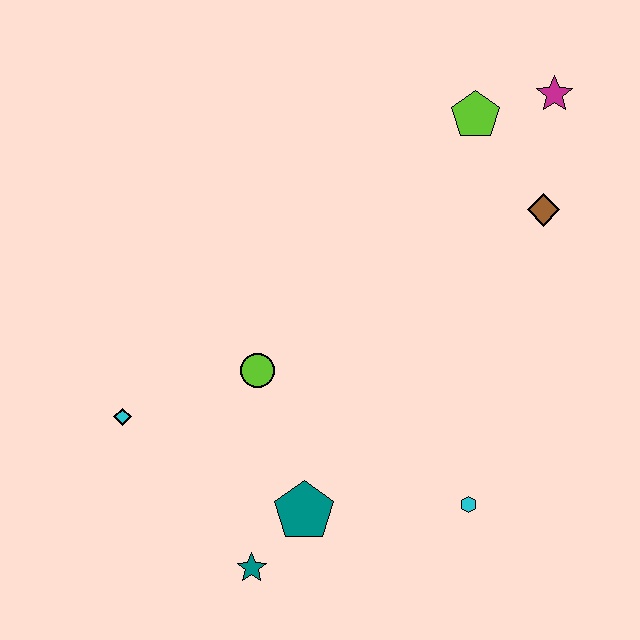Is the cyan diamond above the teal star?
Yes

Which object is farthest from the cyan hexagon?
The magenta star is farthest from the cyan hexagon.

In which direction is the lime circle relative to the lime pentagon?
The lime circle is below the lime pentagon.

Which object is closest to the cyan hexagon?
The teal pentagon is closest to the cyan hexagon.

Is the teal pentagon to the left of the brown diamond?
Yes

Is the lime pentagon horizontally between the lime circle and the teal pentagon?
No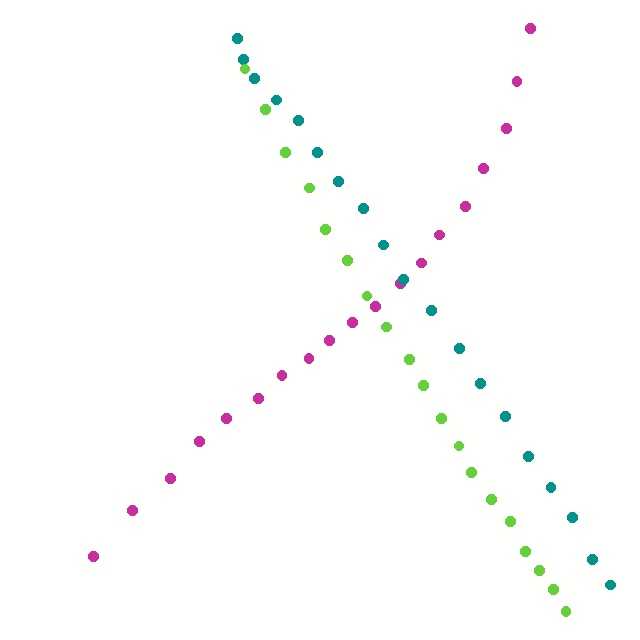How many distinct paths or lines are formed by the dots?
There are 3 distinct paths.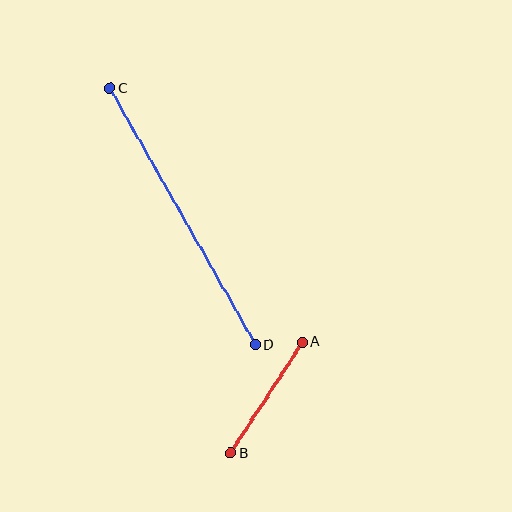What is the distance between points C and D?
The distance is approximately 294 pixels.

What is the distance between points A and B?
The distance is approximately 132 pixels.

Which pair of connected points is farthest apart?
Points C and D are farthest apart.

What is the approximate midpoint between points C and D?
The midpoint is at approximately (183, 217) pixels.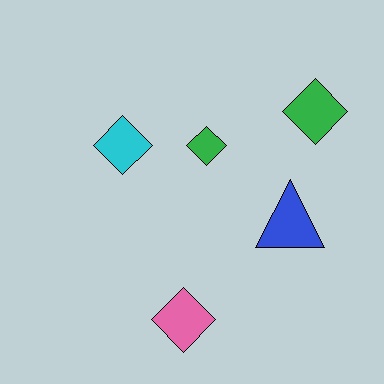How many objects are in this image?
There are 5 objects.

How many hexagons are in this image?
There are no hexagons.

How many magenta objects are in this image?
There are no magenta objects.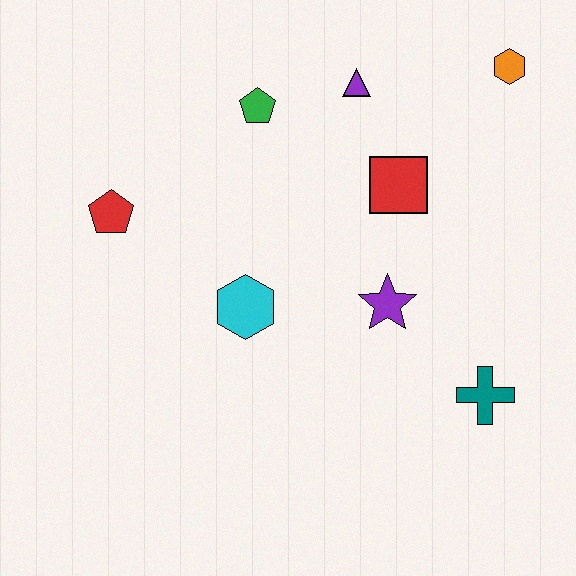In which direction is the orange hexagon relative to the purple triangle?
The orange hexagon is to the right of the purple triangle.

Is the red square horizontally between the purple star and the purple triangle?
No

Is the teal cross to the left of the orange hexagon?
Yes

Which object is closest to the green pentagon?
The purple triangle is closest to the green pentagon.